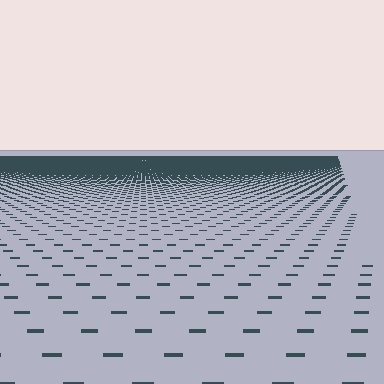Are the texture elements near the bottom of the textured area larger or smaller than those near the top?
Larger. Near the bottom, elements are closer to the viewer and appear at a bigger on-screen size.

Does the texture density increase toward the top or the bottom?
Density increases toward the top.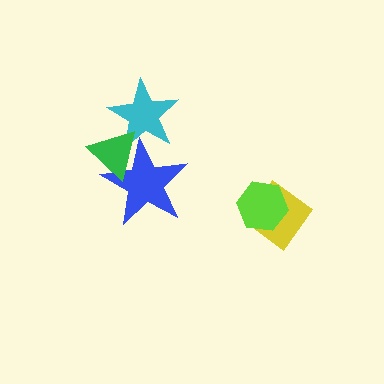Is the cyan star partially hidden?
Yes, it is partially covered by another shape.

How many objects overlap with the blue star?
2 objects overlap with the blue star.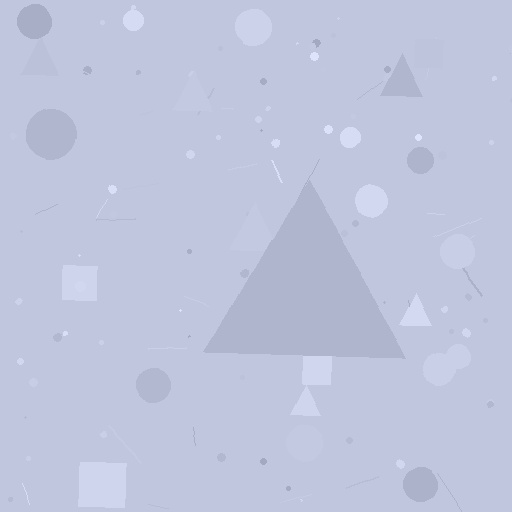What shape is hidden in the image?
A triangle is hidden in the image.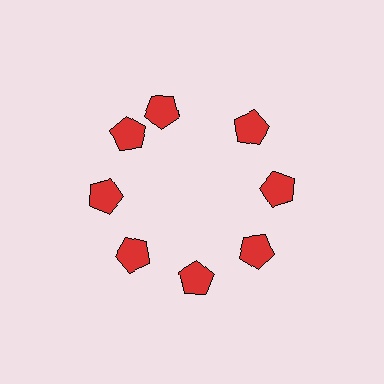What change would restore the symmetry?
The symmetry would be restored by rotating it back into even spacing with its neighbors so that all 8 pentagons sit at equal angles and equal distance from the center.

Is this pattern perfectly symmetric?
No. The 8 red pentagons are arranged in a ring, but one element near the 12 o'clock position is rotated out of alignment along the ring, breaking the 8-fold rotational symmetry.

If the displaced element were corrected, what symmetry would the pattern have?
It would have 8-fold rotational symmetry — the pattern would map onto itself every 45 degrees.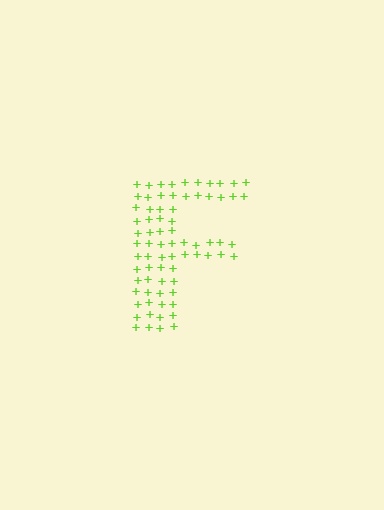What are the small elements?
The small elements are plus signs.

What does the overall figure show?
The overall figure shows the letter F.